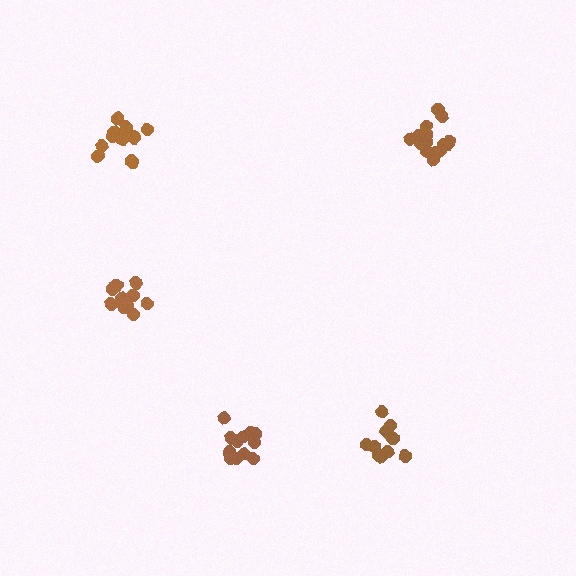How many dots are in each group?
Group 1: 11 dots, Group 2: 13 dots, Group 3: 12 dots, Group 4: 15 dots, Group 5: 13 dots (64 total).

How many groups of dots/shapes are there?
There are 5 groups.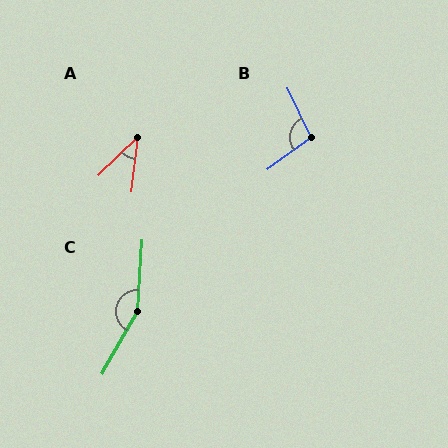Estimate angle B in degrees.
Approximately 100 degrees.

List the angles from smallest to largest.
A (39°), B (100°), C (154°).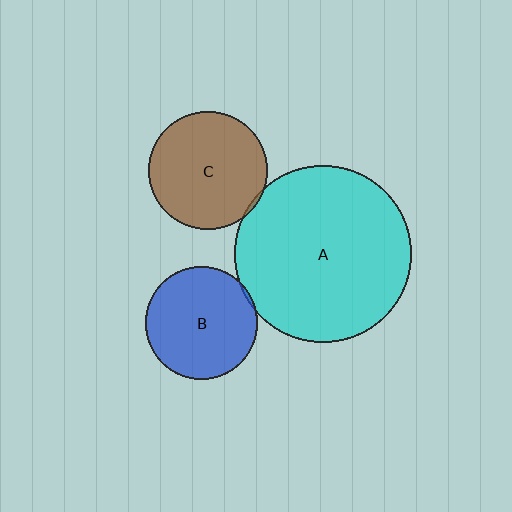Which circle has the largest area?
Circle A (cyan).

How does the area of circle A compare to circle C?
Approximately 2.2 times.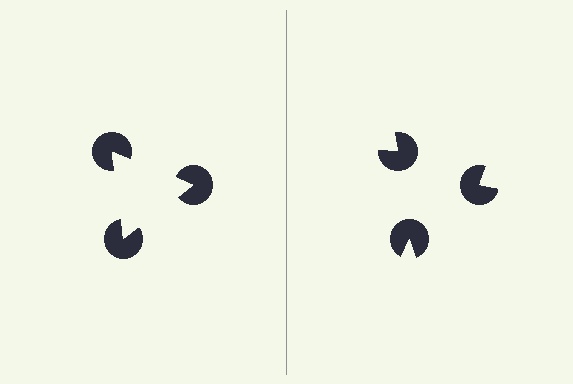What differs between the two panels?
The pac-man discs are positioned identically on both sides; only the wedge orientations differ. On the left they align to a triangle; on the right they are misaligned.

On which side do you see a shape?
An illusory triangle appears on the left side. On the right side the wedge cuts are rotated, so no coherent shape forms.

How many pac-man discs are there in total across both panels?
6 — 3 on each side.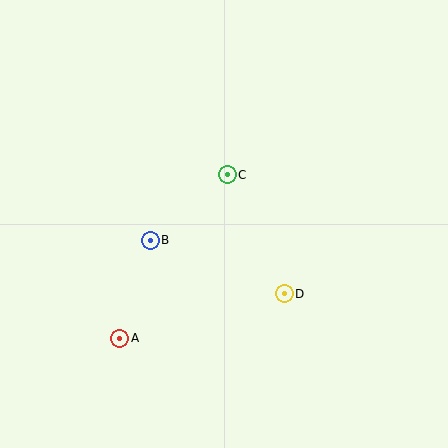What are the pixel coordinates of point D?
Point D is at (284, 294).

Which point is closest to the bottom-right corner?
Point D is closest to the bottom-right corner.